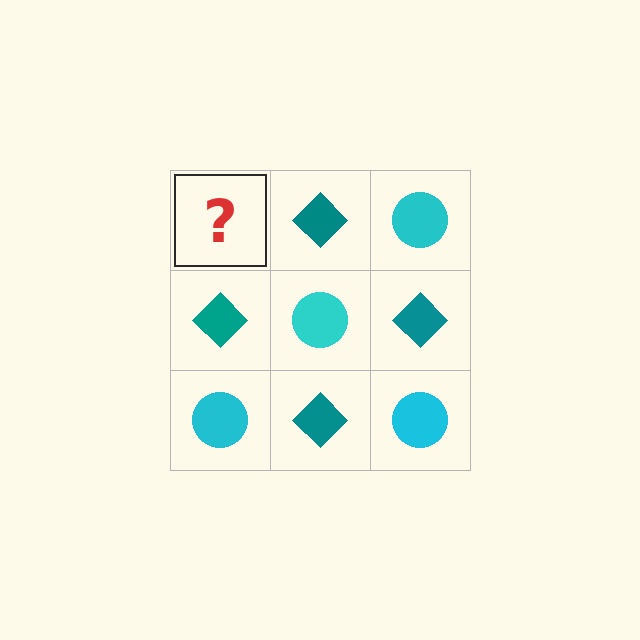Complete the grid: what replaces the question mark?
The question mark should be replaced with a cyan circle.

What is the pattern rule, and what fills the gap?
The rule is that it alternates cyan circle and teal diamond in a checkerboard pattern. The gap should be filled with a cyan circle.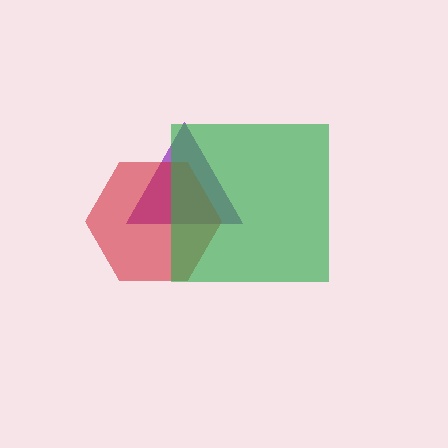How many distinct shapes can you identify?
There are 3 distinct shapes: a purple triangle, a red hexagon, a green square.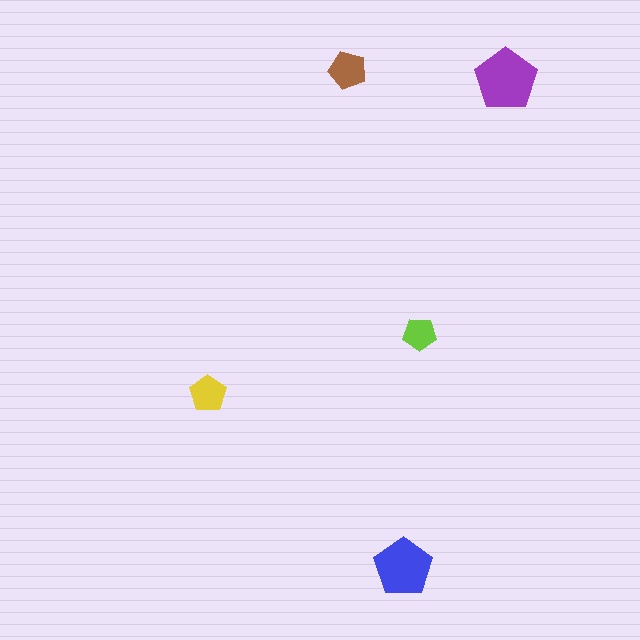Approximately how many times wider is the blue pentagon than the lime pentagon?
About 2 times wider.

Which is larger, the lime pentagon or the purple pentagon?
The purple one.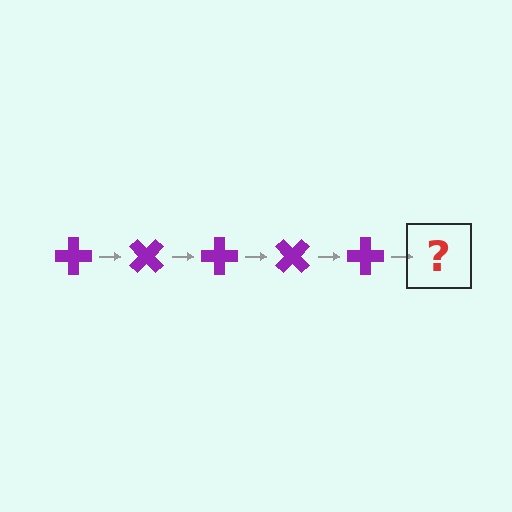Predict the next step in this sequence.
The next step is a purple cross rotated 225 degrees.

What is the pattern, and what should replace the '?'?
The pattern is that the cross rotates 45 degrees each step. The '?' should be a purple cross rotated 225 degrees.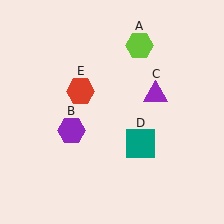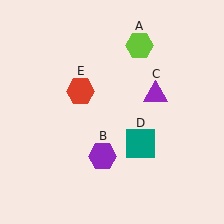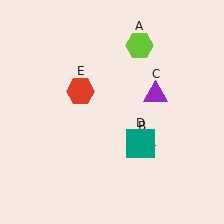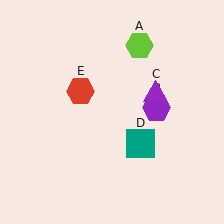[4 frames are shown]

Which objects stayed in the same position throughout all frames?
Lime hexagon (object A) and purple triangle (object C) and teal square (object D) and red hexagon (object E) remained stationary.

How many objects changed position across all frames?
1 object changed position: purple hexagon (object B).